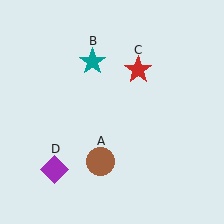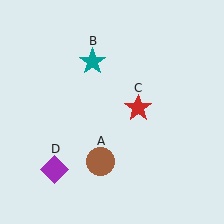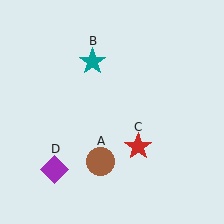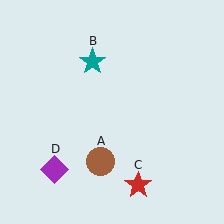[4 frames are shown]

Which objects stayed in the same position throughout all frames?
Brown circle (object A) and teal star (object B) and purple diamond (object D) remained stationary.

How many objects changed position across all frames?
1 object changed position: red star (object C).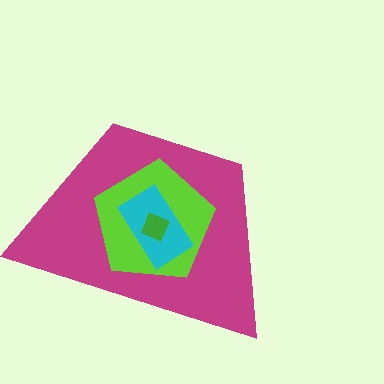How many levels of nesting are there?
4.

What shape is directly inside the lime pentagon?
The cyan rectangle.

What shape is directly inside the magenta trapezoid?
The lime pentagon.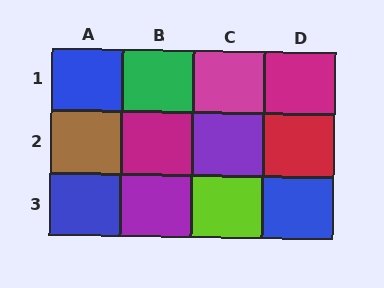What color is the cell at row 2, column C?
Purple.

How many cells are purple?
2 cells are purple.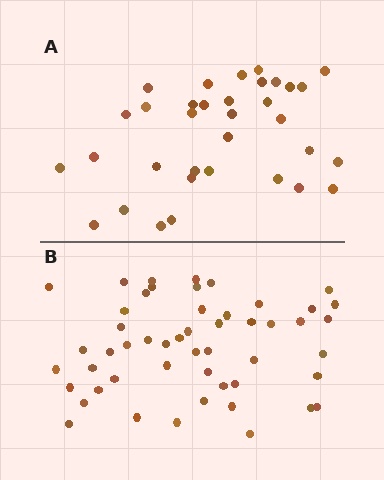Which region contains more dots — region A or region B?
Region B (the bottom region) has more dots.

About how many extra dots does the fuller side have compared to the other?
Region B has approximately 15 more dots than region A.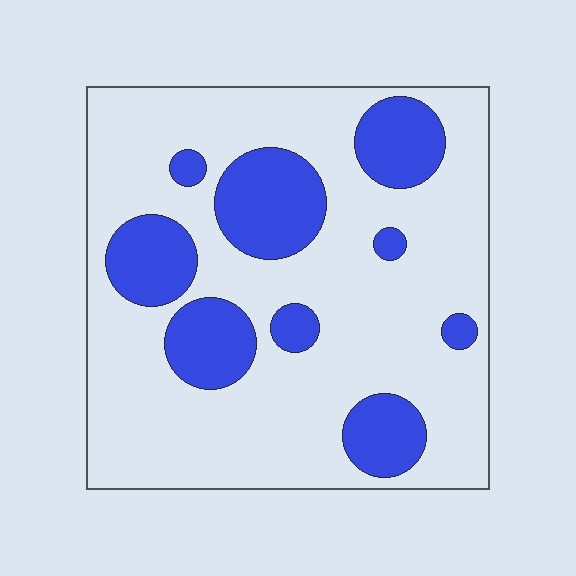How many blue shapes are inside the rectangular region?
9.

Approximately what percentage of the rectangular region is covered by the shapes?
Approximately 25%.